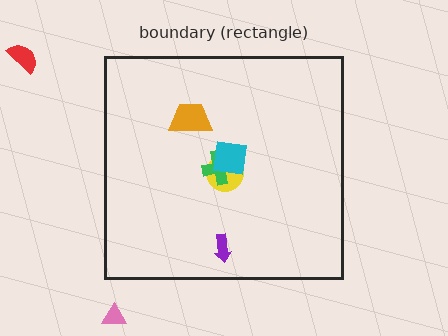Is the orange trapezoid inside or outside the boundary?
Inside.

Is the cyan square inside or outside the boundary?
Inside.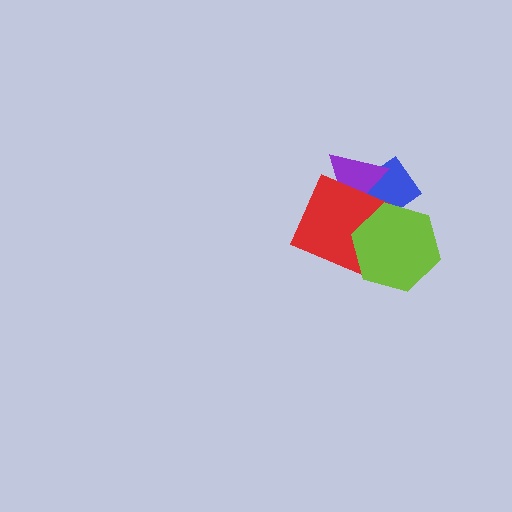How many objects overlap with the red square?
3 objects overlap with the red square.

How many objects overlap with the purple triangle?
2 objects overlap with the purple triangle.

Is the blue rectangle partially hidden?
Yes, it is partially covered by another shape.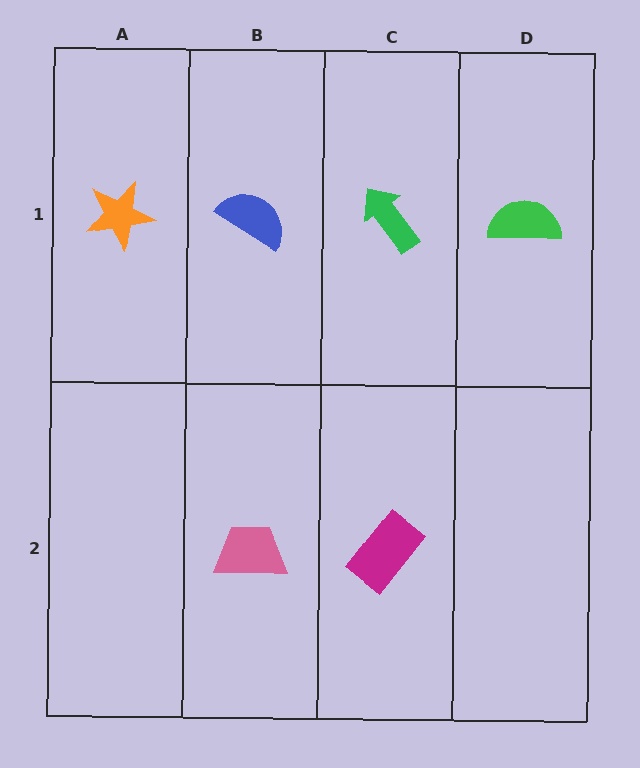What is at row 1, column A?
An orange star.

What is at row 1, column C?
A green arrow.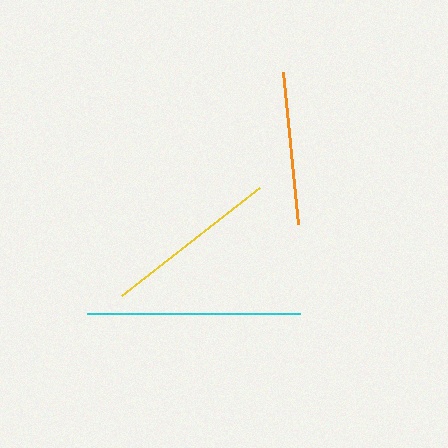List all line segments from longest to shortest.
From longest to shortest: cyan, yellow, orange.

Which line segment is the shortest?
The orange line is the shortest at approximately 152 pixels.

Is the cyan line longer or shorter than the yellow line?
The cyan line is longer than the yellow line.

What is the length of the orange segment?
The orange segment is approximately 152 pixels long.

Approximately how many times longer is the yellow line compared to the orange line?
The yellow line is approximately 1.2 times the length of the orange line.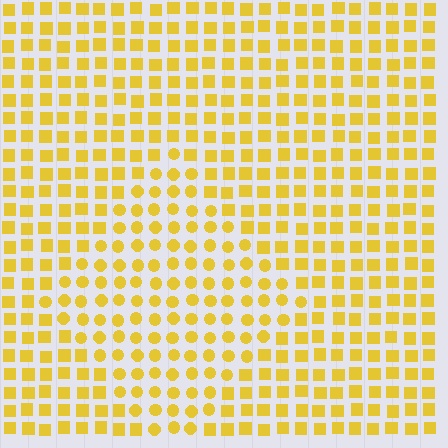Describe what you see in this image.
The image is filled with small yellow elements arranged in a uniform grid. A diamond-shaped region contains circles, while the surrounding area contains squares. The boundary is defined purely by the change in element shape.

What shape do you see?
I see a diamond.